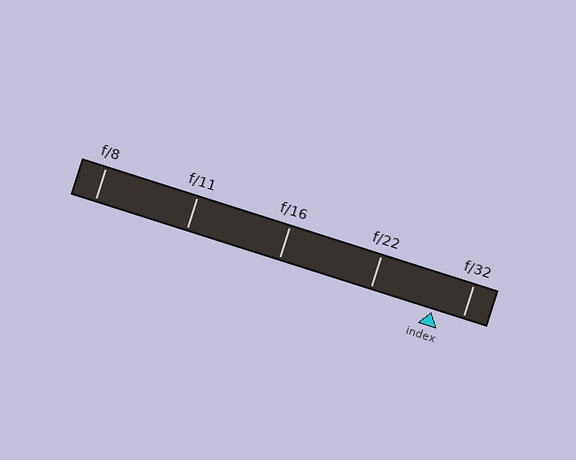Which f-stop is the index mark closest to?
The index mark is closest to f/32.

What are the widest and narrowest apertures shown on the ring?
The widest aperture shown is f/8 and the narrowest is f/32.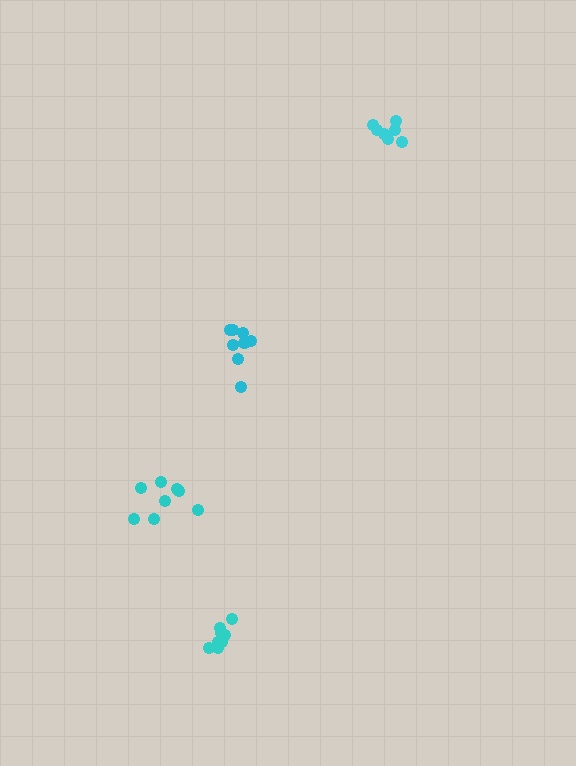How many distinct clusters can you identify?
There are 4 distinct clusters.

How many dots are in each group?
Group 1: 8 dots, Group 2: 8 dots, Group 3: 8 dots, Group 4: 7 dots (31 total).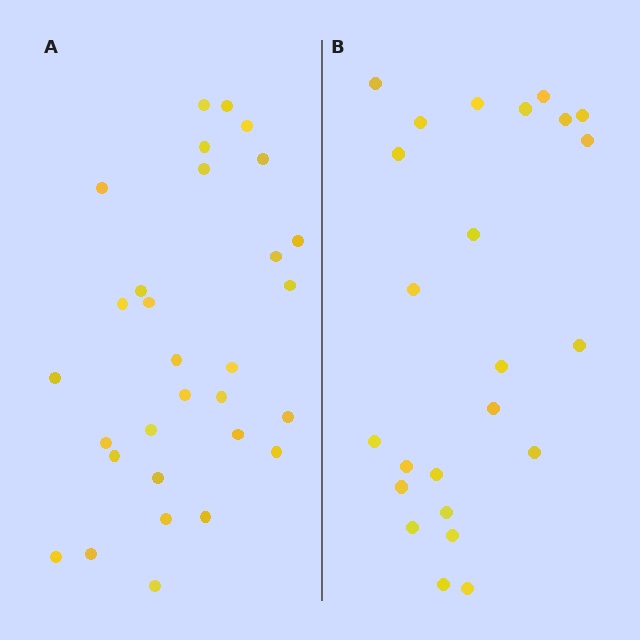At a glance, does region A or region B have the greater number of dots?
Region A (the left region) has more dots.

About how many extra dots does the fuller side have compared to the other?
Region A has about 6 more dots than region B.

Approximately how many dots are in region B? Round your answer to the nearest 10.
About 20 dots. (The exact count is 24, which rounds to 20.)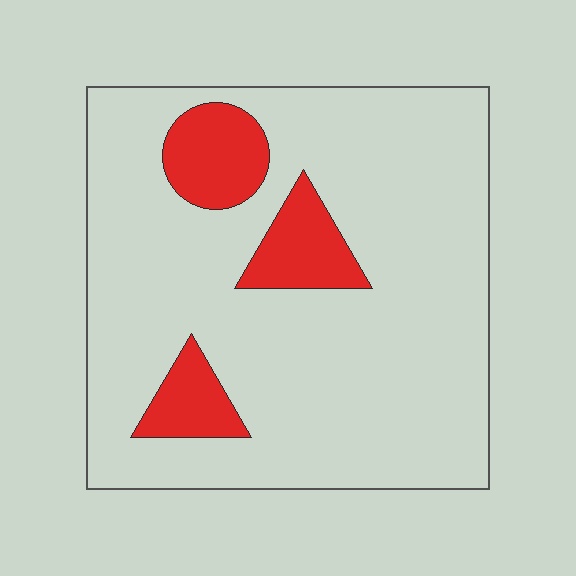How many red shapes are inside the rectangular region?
3.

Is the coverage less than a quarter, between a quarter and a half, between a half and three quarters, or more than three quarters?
Less than a quarter.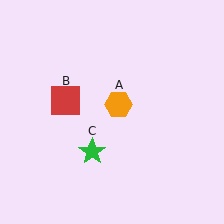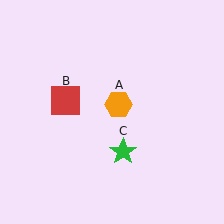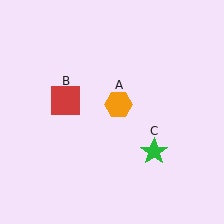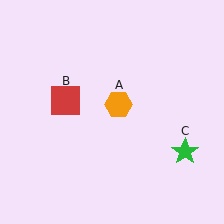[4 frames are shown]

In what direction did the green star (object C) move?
The green star (object C) moved right.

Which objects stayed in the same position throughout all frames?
Orange hexagon (object A) and red square (object B) remained stationary.